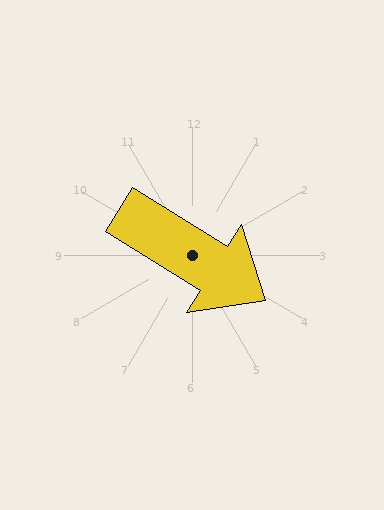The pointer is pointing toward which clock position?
Roughly 4 o'clock.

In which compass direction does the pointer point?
Southeast.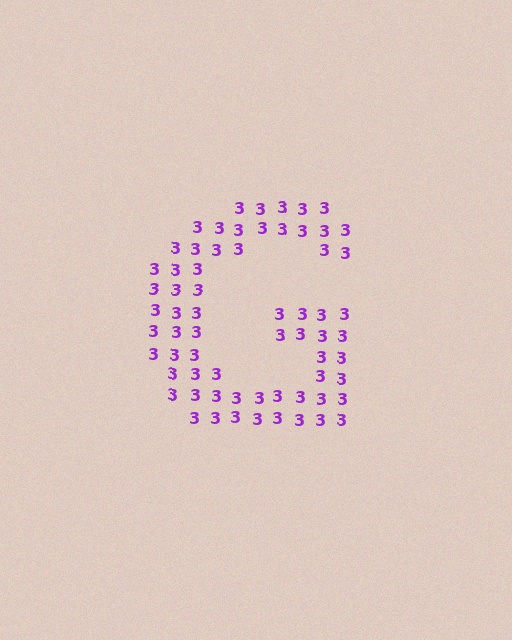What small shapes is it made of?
It is made of small digit 3's.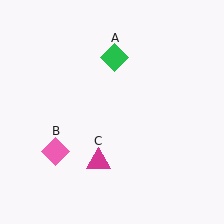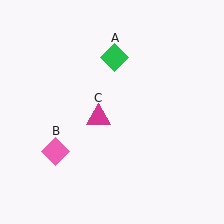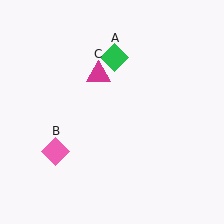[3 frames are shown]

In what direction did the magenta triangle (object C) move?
The magenta triangle (object C) moved up.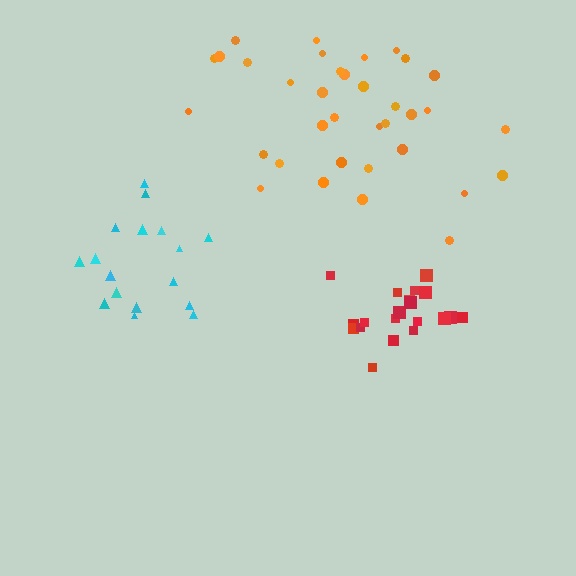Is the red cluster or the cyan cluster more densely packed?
Red.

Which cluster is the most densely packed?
Red.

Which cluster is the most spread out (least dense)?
Orange.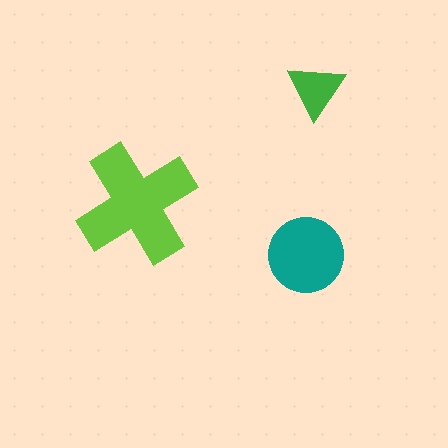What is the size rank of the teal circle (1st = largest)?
2nd.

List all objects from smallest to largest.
The green triangle, the teal circle, the lime cross.